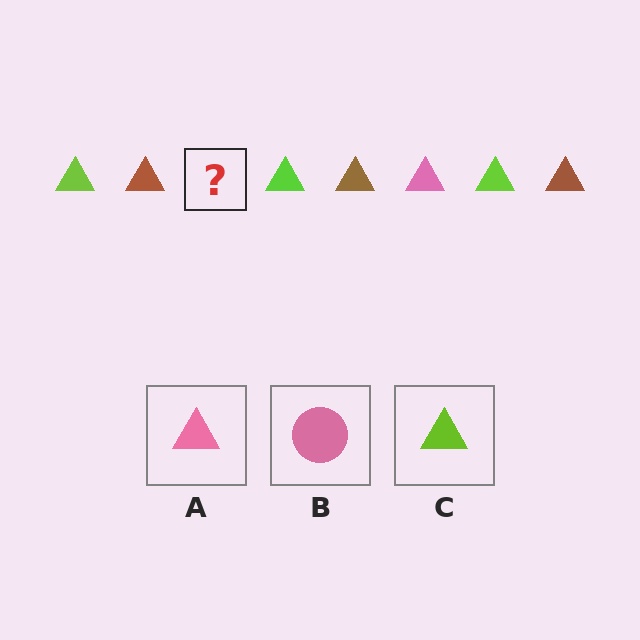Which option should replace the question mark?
Option A.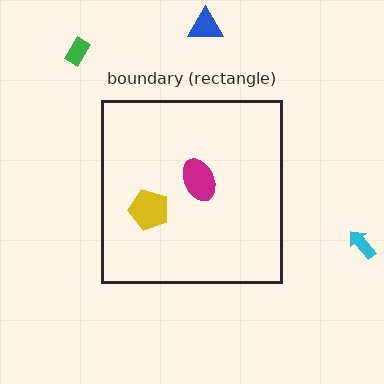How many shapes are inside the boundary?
2 inside, 3 outside.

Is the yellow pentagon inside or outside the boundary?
Inside.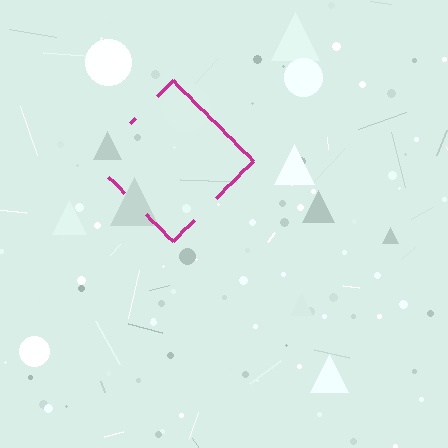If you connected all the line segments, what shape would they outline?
They would outline a diamond.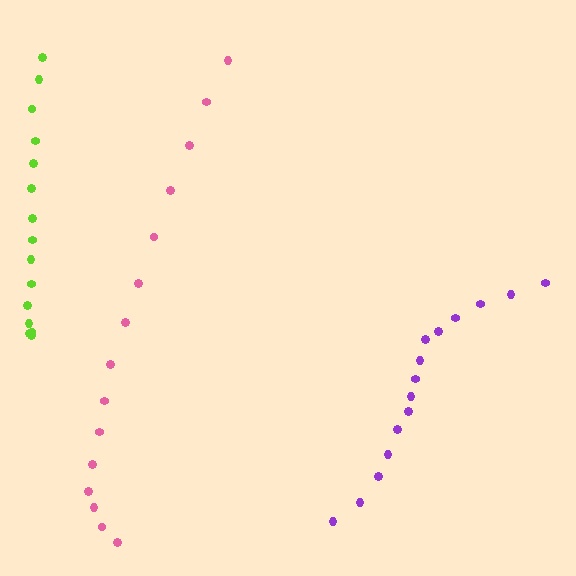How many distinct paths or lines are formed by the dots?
There are 3 distinct paths.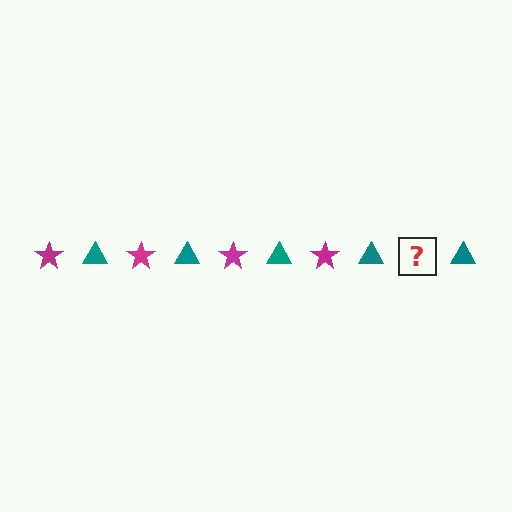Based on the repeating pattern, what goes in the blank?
The blank should be a magenta star.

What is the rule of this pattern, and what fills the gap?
The rule is that the pattern alternates between magenta star and teal triangle. The gap should be filled with a magenta star.